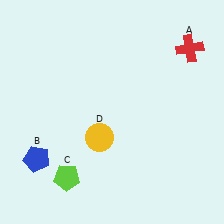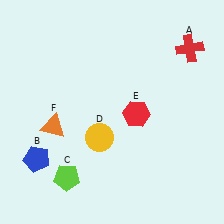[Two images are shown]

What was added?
A red hexagon (E), an orange triangle (F) were added in Image 2.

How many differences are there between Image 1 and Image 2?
There are 2 differences between the two images.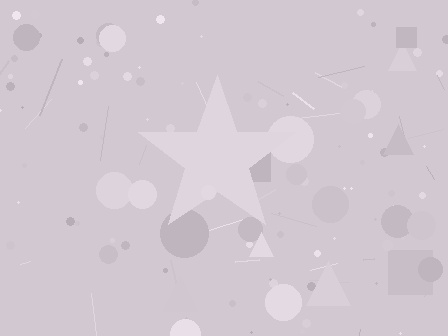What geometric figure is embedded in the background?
A star is embedded in the background.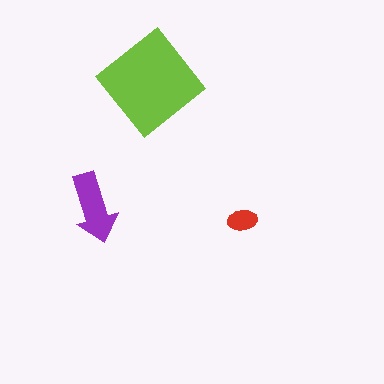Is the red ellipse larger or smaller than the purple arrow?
Smaller.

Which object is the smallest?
The red ellipse.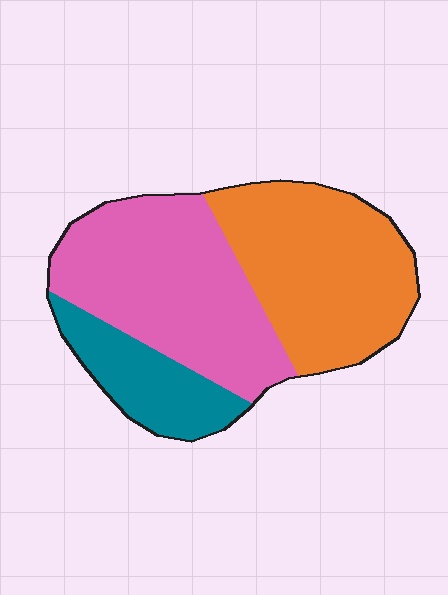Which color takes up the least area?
Teal, at roughly 15%.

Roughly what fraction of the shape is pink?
Pink takes up about two fifths (2/5) of the shape.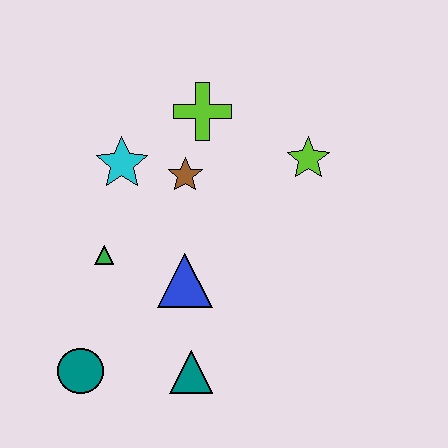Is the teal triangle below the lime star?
Yes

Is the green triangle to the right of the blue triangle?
No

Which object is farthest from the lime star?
The teal circle is farthest from the lime star.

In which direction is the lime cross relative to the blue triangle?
The lime cross is above the blue triangle.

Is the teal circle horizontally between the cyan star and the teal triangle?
No